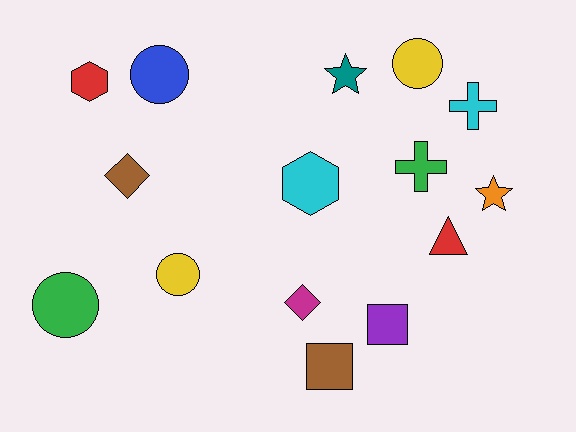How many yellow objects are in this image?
There are 2 yellow objects.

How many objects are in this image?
There are 15 objects.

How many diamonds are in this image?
There are 2 diamonds.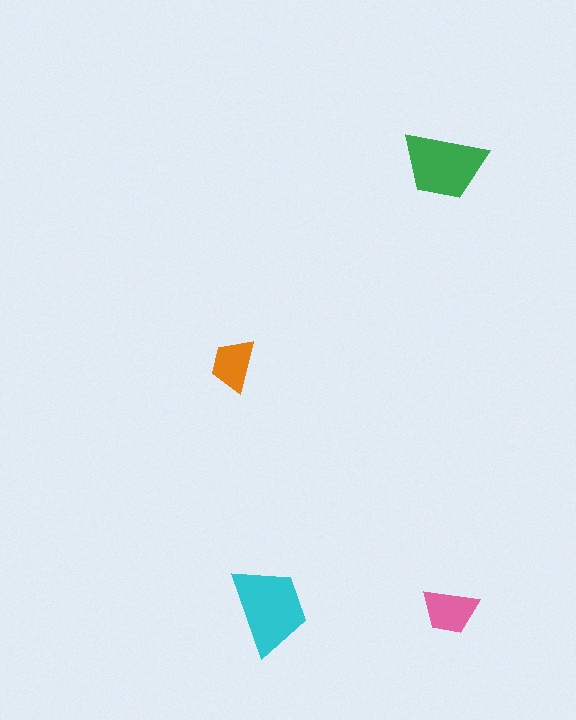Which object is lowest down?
The pink trapezoid is bottommost.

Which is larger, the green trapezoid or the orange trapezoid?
The green one.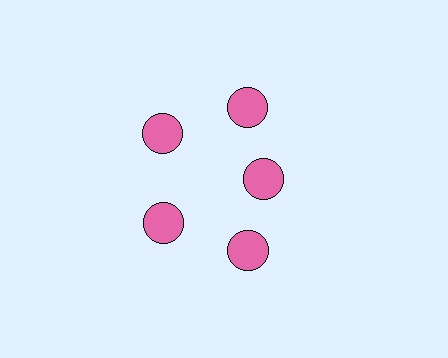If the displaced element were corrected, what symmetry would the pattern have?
It would have 5-fold rotational symmetry — the pattern would map onto itself every 72 degrees.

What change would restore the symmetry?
The symmetry would be restored by moving it outward, back onto the ring so that all 5 circles sit at equal angles and equal distance from the center.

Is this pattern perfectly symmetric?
No. The 5 pink circles are arranged in a ring, but one element near the 3 o'clock position is pulled inward toward the center, breaking the 5-fold rotational symmetry.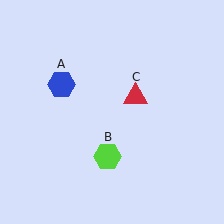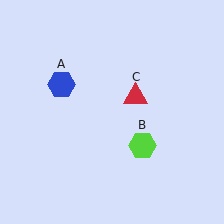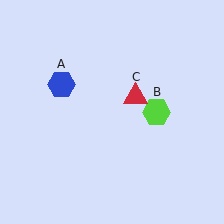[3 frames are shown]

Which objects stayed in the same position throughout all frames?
Blue hexagon (object A) and red triangle (object C) remained stationary.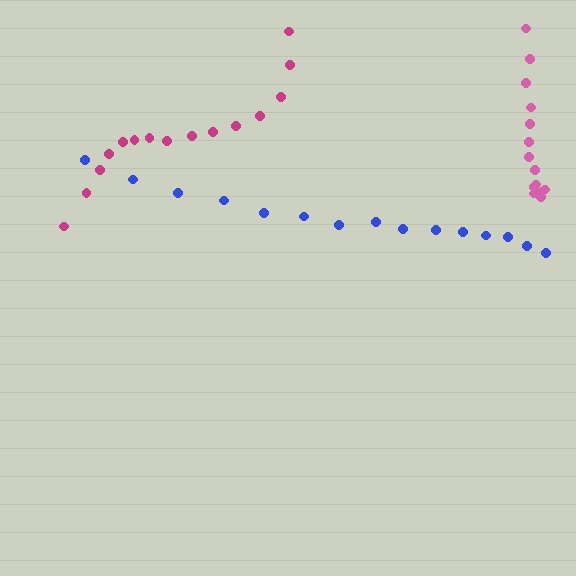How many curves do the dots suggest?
There are 3 distinct paths.